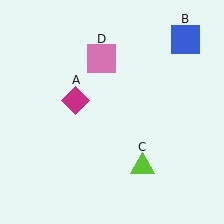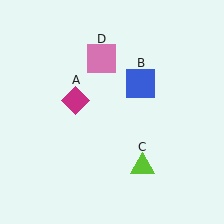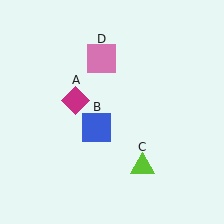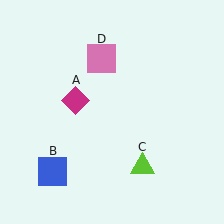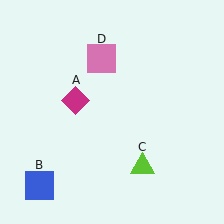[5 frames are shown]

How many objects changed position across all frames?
1 object changed position: blue square (object B).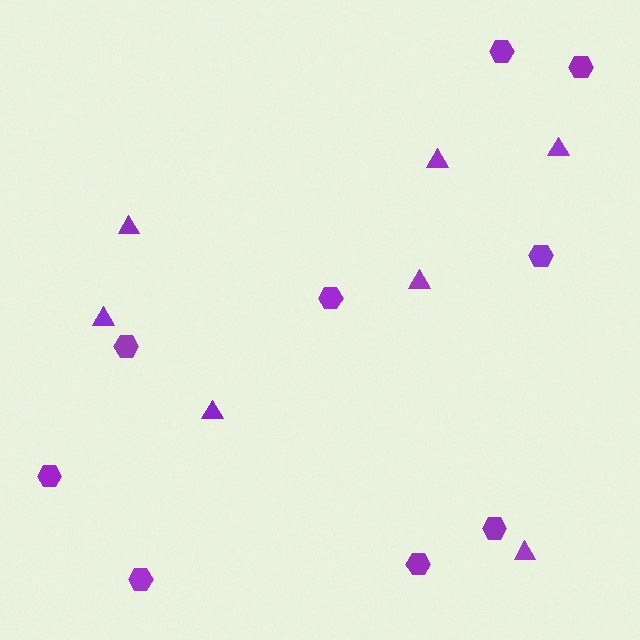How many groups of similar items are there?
There are 2 groups: one group of triangles (7) and one group of hexagons (9).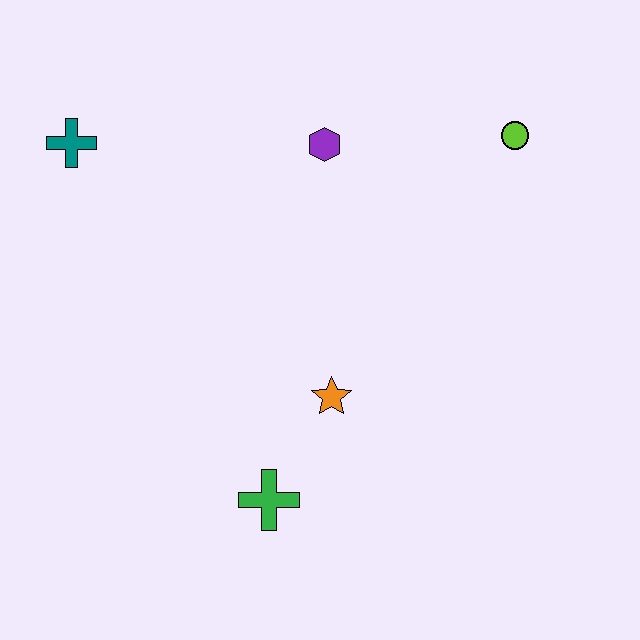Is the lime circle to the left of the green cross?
No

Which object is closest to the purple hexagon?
The lime circle is closest to the purple hexagon.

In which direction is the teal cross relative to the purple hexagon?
The teal cross is to the left of the purple hexagon.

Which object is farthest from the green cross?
The lime circle is farthest from the green cross.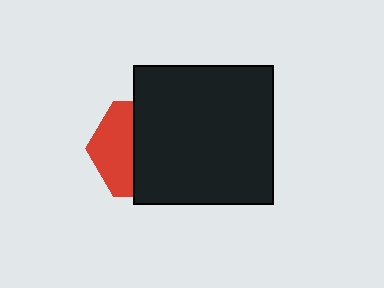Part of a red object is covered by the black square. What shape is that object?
It is a hexagon.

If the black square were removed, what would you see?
You would see the complete red hexagon.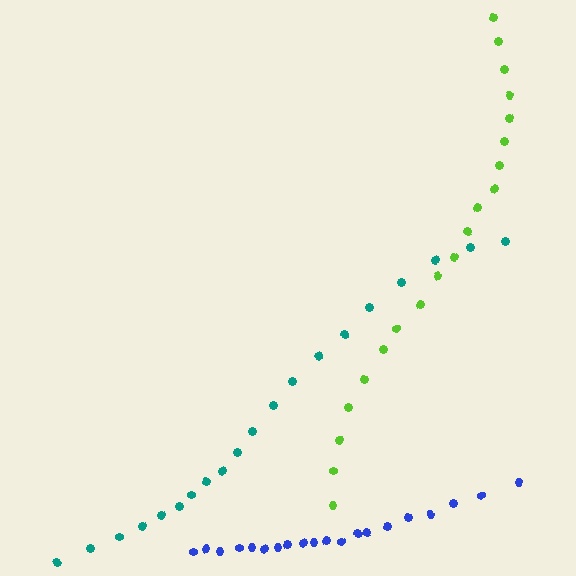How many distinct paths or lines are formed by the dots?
There are 3 distinct paths.